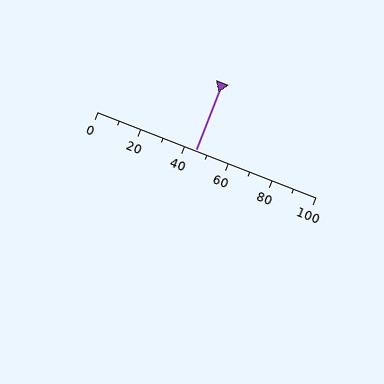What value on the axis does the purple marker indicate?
The marker indicates approximately 45.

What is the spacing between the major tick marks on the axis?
The major ticks are spaced 20 apart.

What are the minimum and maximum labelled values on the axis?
The axis runs from 0 to 100.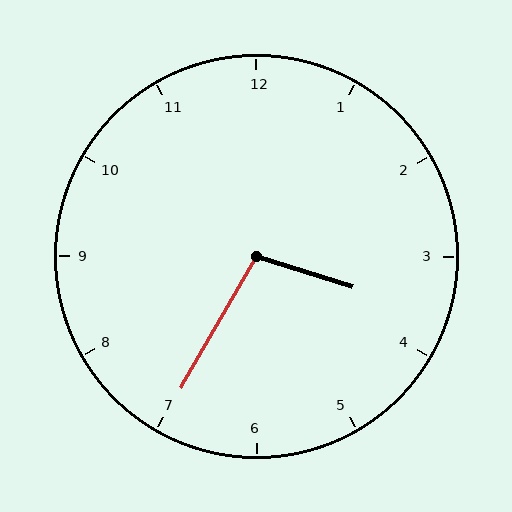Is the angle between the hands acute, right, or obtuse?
It is obtuse.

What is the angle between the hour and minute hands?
Approximately 102 degrees.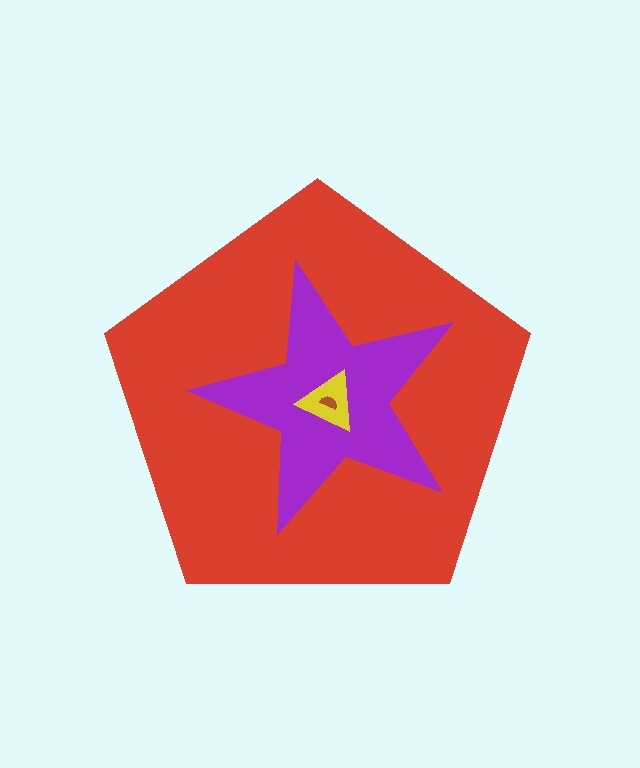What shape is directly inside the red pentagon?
The purple star.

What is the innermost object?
The brown semicircle.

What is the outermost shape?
The red pentagon.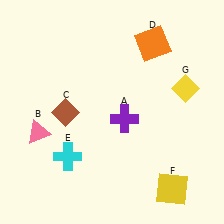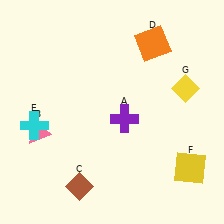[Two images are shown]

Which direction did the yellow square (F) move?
The yellow square (F) moved up.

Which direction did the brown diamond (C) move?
The brown diamond (C) moved down.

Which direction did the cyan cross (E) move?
The cyan cross (E) moved left.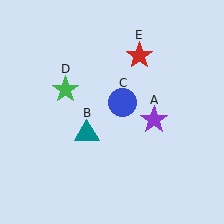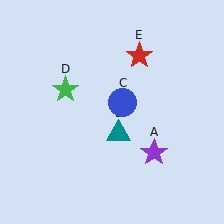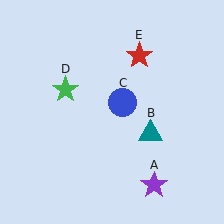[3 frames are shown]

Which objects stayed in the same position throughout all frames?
Blue circle (object C) and green star (object D) and red star (object E) remained stationary.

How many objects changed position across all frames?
2 objects changed position: purple star (object A), teal triangle (object B).